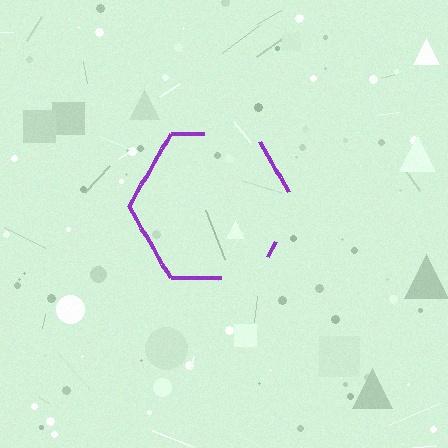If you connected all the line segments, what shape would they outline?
They would outline a hexagon.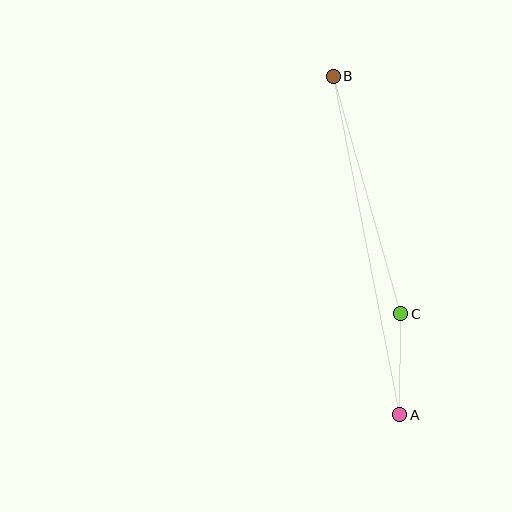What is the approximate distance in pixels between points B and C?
The distance between B and C is approximately 247 pixels.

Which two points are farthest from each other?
Points A and B are farthest from each other.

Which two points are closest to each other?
Points A and C are closest to each other.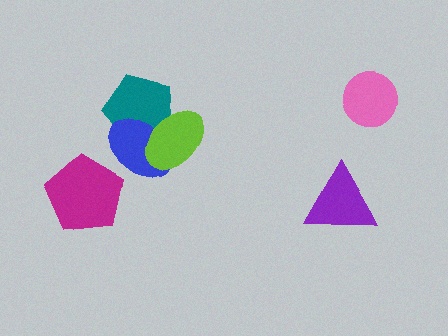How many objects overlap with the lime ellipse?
2 objects overlap with the lime ellipse.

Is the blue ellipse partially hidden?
Yes, it is partially covered by another shape.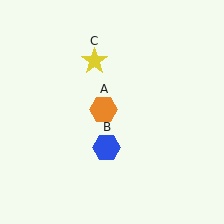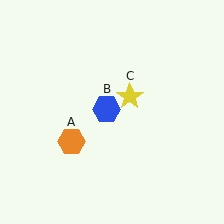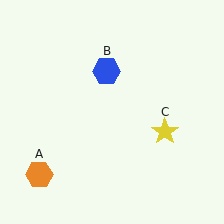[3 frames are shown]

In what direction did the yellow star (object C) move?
The yellow star (object C) moved down and to the right.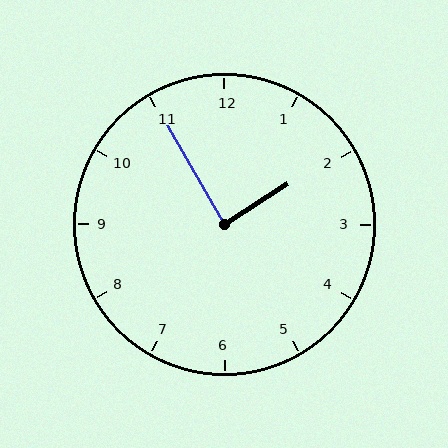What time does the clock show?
1:55.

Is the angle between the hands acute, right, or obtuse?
It is right.